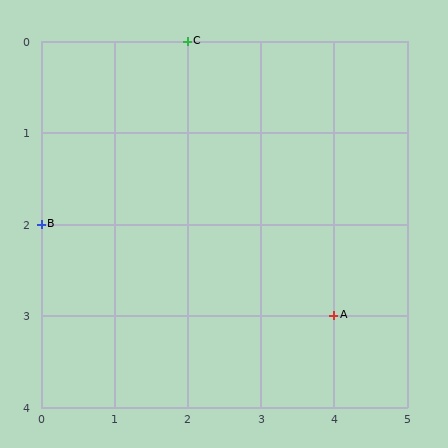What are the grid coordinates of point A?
Point A is at grid coordinates (4, 3).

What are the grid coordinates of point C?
Point C is at grid coordinates (2, 0).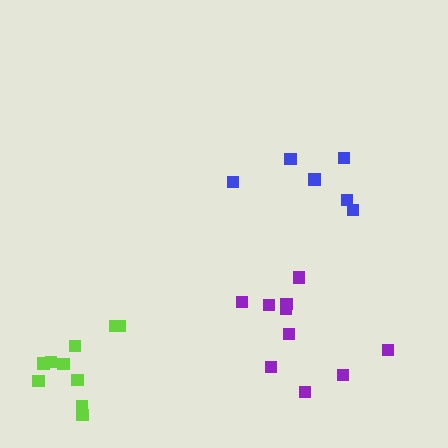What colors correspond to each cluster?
The clusters are colored: purple, blue, lime.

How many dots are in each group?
Group 1: 10 dots, Group 2: 6 dots, Group 3: 10 dots (26 total).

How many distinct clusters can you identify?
There are 3 distinct clusters.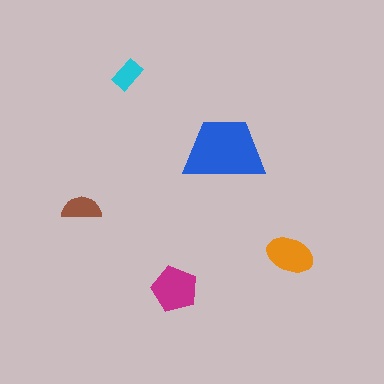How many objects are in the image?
There are 5 objects in the image.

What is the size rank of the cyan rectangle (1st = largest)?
5th.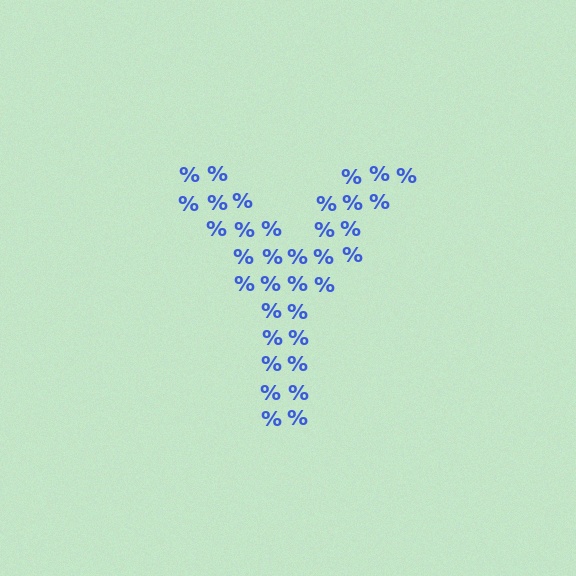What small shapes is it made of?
It is made of small percent signs.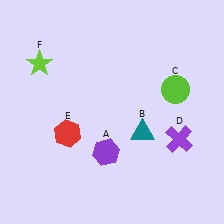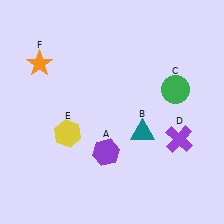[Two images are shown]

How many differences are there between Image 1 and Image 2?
There are 3 differences between the two images.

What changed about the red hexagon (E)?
In Image 1, E is red. In Image 2, it changed to yellow.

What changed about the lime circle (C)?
In Image 1, C is lime. In Image 2, it changed to green.